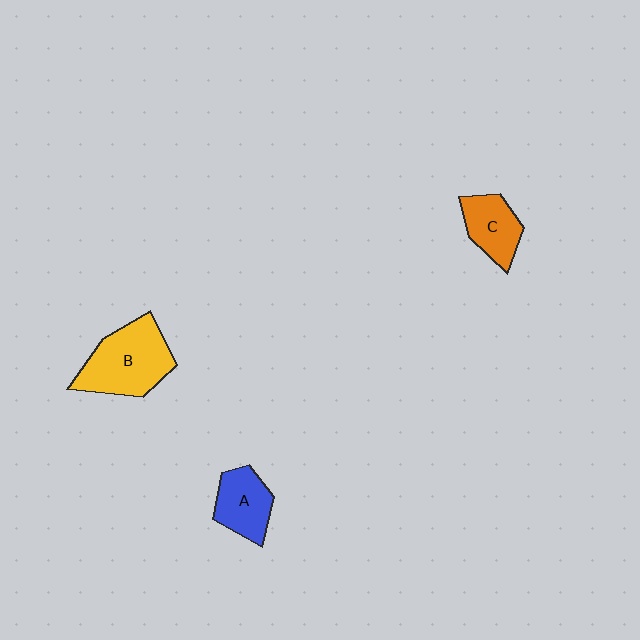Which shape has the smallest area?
Shape C (orange).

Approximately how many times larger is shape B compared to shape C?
Approximately 1.7 times.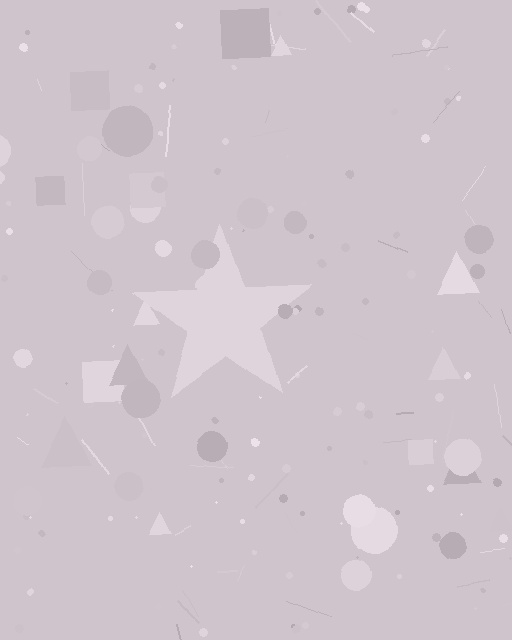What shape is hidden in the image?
A star is hidden in the image.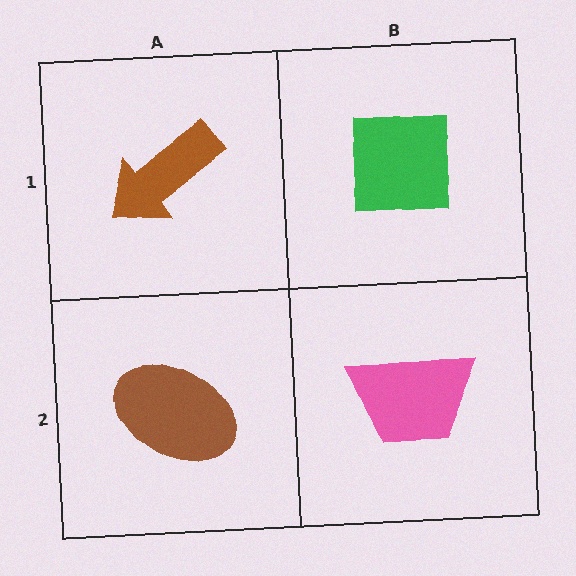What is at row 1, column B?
A green square.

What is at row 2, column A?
A brown ellipse.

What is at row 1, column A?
A brown arrow.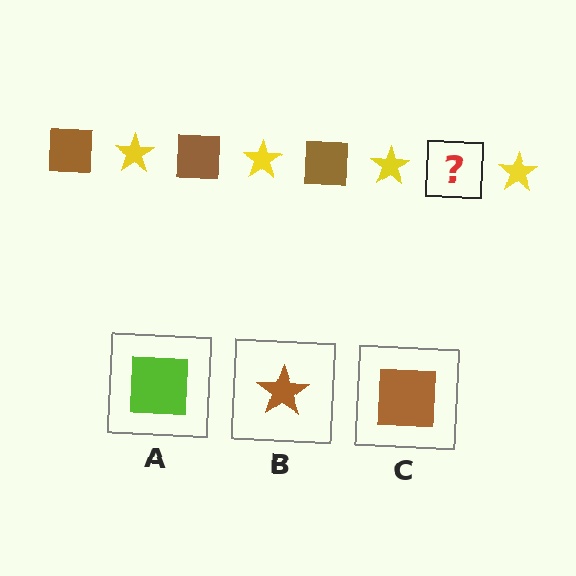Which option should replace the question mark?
Option C.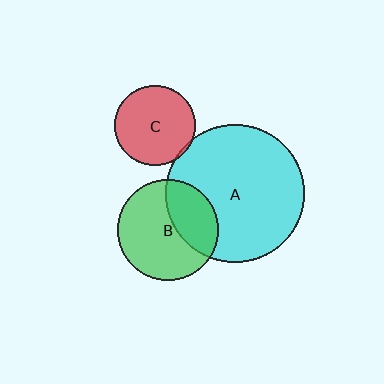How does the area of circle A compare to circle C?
Approximately 2.9 times.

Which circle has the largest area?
Circle A (cyan).